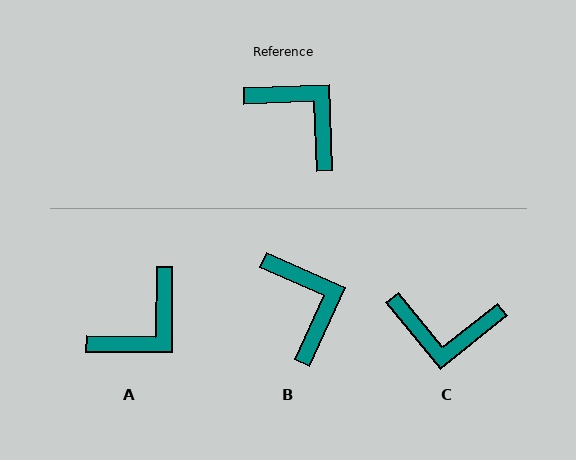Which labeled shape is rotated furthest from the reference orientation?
C, about 143 degrees away.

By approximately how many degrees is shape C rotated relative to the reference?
Approximately 143 degrees clockwise.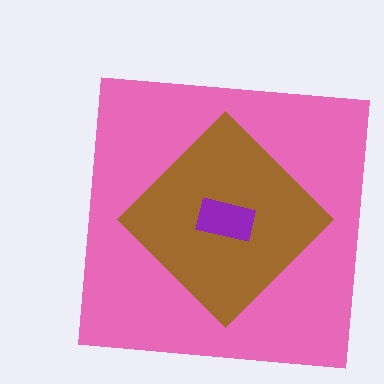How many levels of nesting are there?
3.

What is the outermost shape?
The pink square.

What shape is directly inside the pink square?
The brown diamond.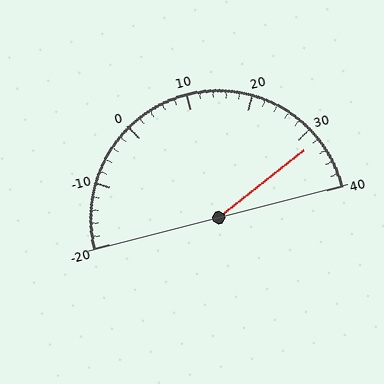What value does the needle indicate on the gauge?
The needle indicates approximately 32.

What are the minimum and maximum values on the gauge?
The gauge ranges from -20 to 40.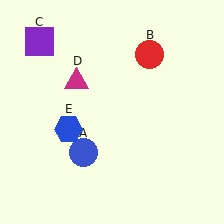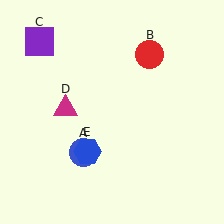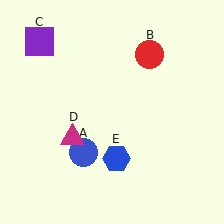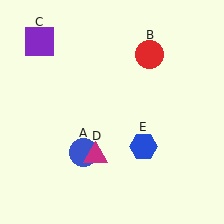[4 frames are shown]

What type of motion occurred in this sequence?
The magenta triangle (object D), blue hexagon (object E) rotated counterclockwise around the center of the scene.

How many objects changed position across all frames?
2 objects changed position: magenta triangle (object D), blue hexagon (object E).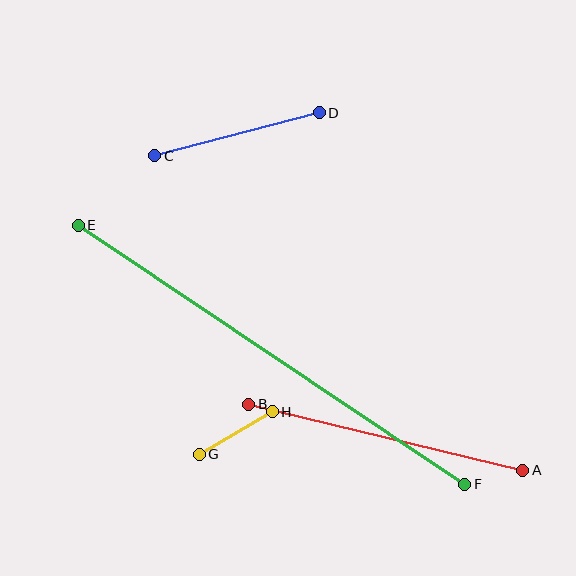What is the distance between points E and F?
The distance is approximately 465 pixels.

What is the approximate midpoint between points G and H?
The midpoint is at approximately (236, 433) pixels.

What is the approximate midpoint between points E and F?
The midpoint is at approximately (271, 355) pixels.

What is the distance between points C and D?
The distance is approximately 170 pixels.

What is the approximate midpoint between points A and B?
The midpoint is at approximately (386, 437) pixels.